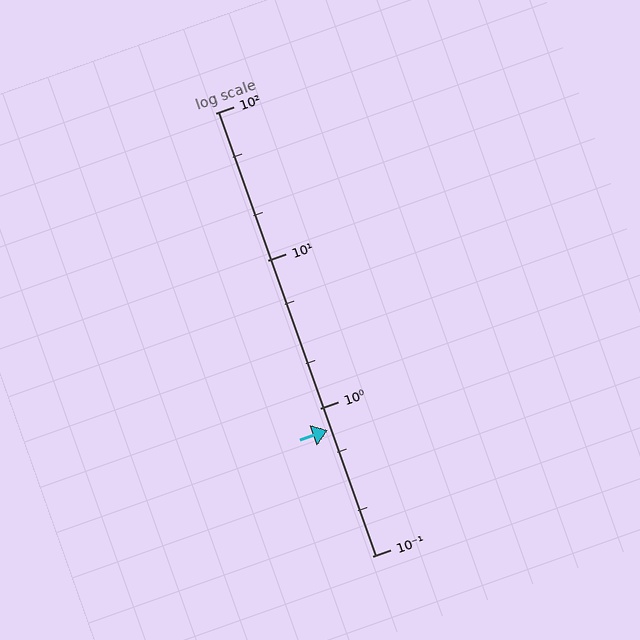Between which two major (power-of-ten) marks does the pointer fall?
The pointer is between 0.1 and 1.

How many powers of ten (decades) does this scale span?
The scale spans 3 decades, from 0.1 to 100.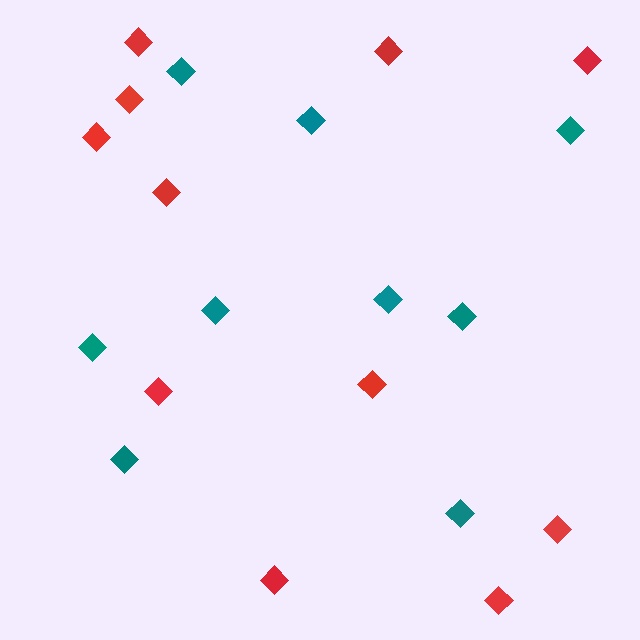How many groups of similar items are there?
There are 2 groups: one group of red diamonds (11) and one group of teal diamonds (9).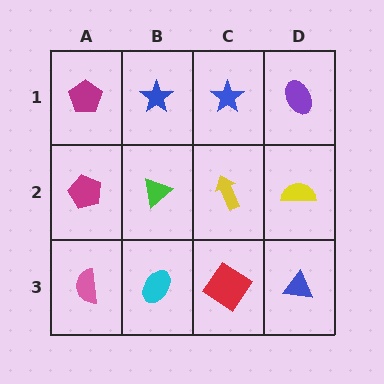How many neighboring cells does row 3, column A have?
2.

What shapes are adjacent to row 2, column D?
A purple ellipse (row 1, column D), a blue triangle (row 3, column D), a yellow arrow (row 2, column C).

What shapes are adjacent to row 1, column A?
A magenta pentagon (row 2, column A), a blue star (row 1, column B).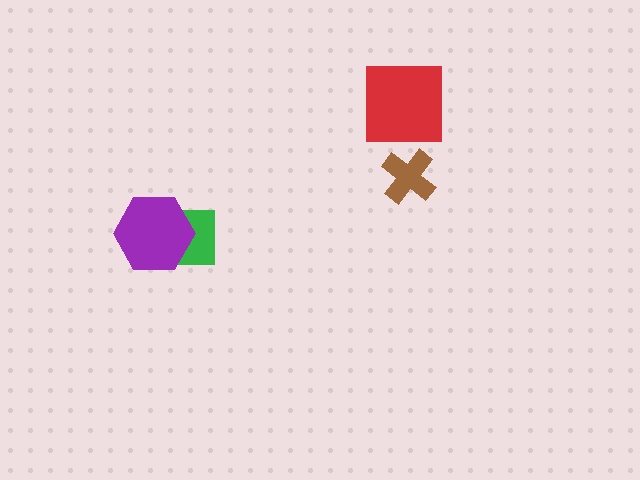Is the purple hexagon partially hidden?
No, no other shape covers it.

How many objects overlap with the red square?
0 objects overlap with the red square.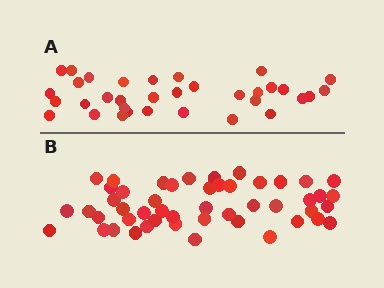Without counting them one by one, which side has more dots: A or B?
Region B (the bottom region) has more dots.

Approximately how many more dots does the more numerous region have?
Region B has approximately 15 more dots than region A.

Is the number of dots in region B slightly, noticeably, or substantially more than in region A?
Region B has noticeably more, but not dramatically so. The ratio is roughly 1.4 to 1.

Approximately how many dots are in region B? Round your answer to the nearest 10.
About 50 dots. (The exact count is 49, which rounds to 50.)